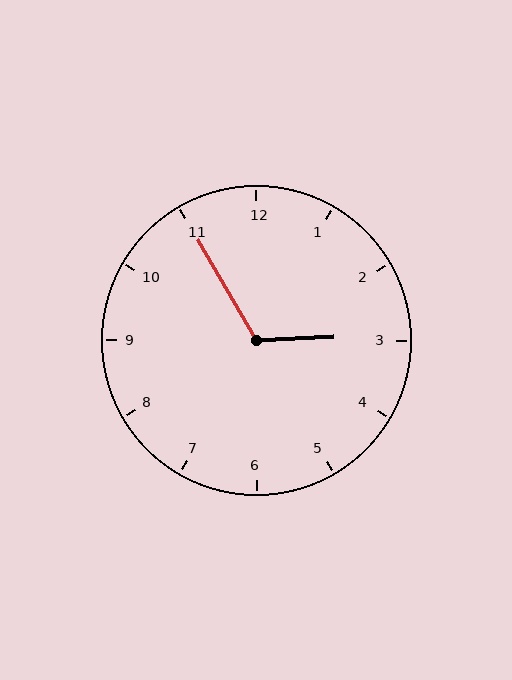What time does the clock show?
2:55.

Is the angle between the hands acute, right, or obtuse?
It is obtuse.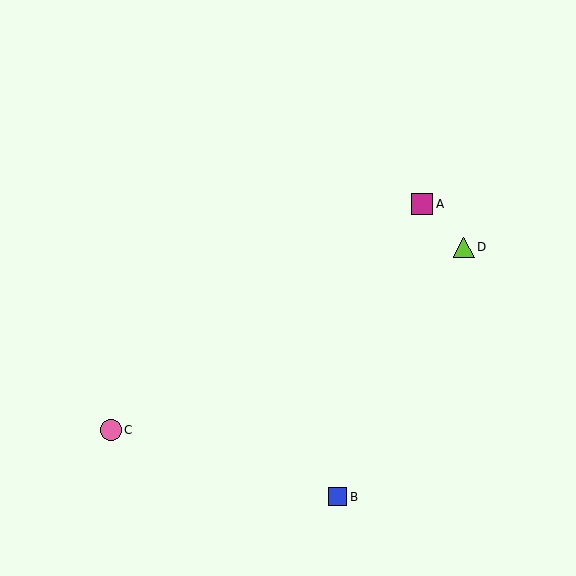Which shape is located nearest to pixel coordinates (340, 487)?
The blue square (labeled B) at (337, 497) is nearest to that location.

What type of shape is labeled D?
Shape D is a lime triangle.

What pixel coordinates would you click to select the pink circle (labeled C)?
Click at (111, 430) to select the pink circle C.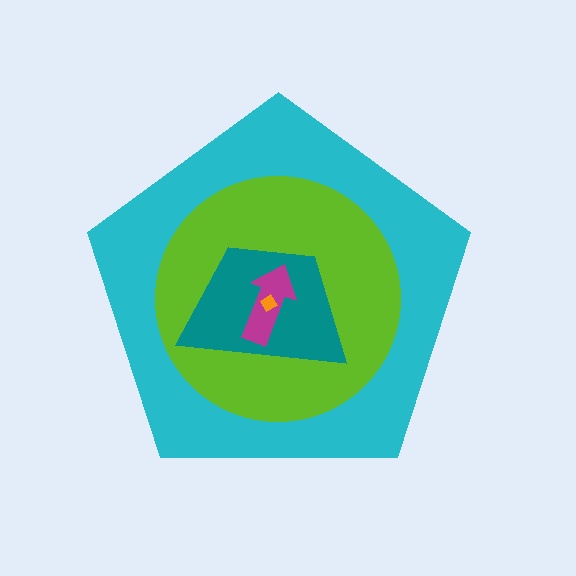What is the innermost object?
The orange diamond.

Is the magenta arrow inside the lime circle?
Yes.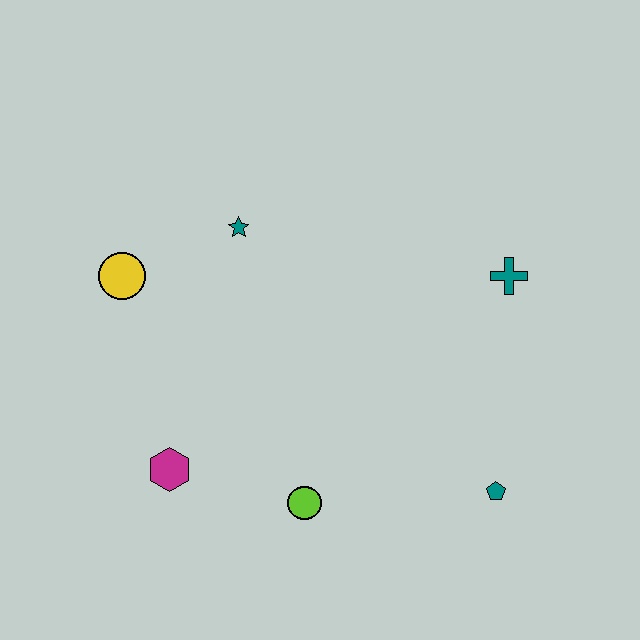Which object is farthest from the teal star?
The teal pentagon is farthest from the teal star.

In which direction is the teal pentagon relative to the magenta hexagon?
The teal pentagon is to the right of the magenta hexagon.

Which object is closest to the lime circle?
The magenta hexagon is closest to the lime circle.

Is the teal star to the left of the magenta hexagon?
No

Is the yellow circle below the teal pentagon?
No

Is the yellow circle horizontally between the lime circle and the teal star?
No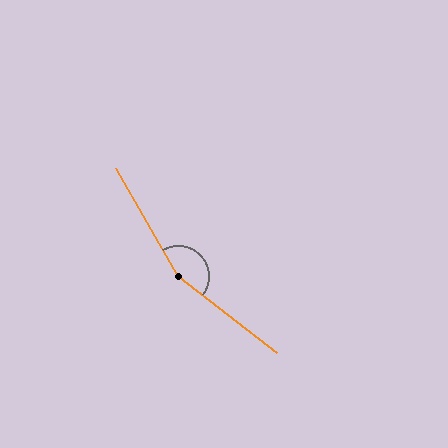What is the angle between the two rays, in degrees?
Approximately 158 degrees.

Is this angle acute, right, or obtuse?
It is obtuse.